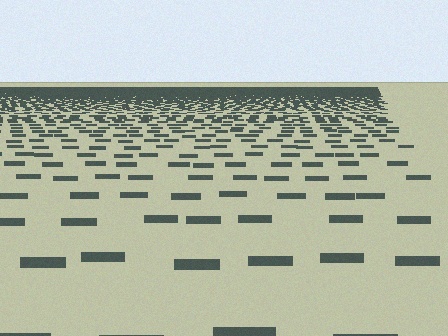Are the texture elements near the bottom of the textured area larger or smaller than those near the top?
Larger. Near the bottom, elements are closer to the viewer and appear at a bigger on-screen size.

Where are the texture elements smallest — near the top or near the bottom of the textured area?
Near the top.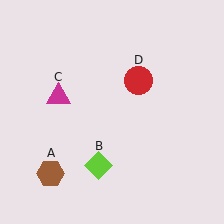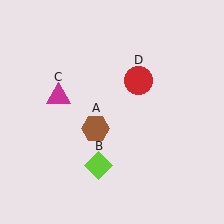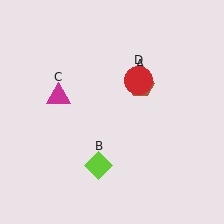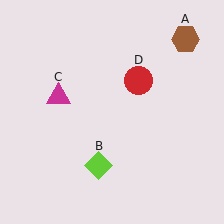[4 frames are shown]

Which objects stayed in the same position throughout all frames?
Lime diamond (object B) and magenta triangle (object C) and red circle (object D) remained stationary.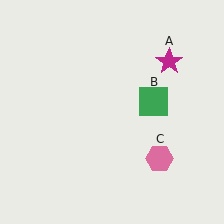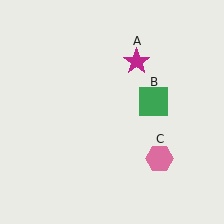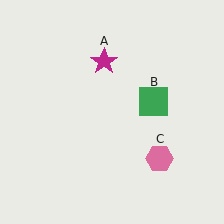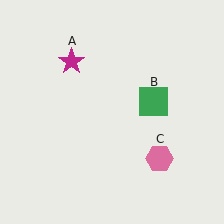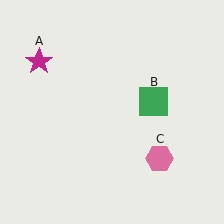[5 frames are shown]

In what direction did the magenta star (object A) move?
The magenta star (object A) moved left.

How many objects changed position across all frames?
1 object changed position: magenta star (object A).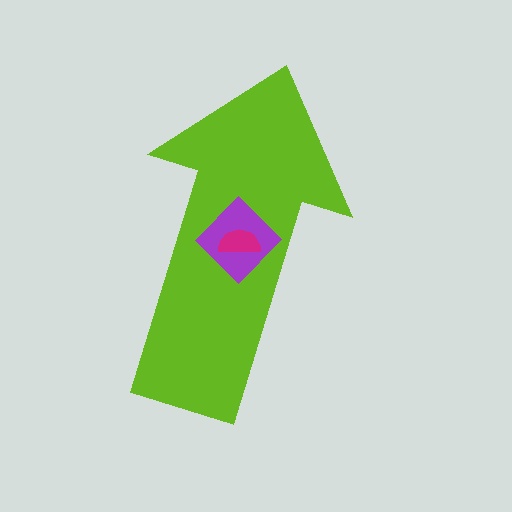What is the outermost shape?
The lime arrow.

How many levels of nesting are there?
3.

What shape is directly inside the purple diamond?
The magenta semicircle.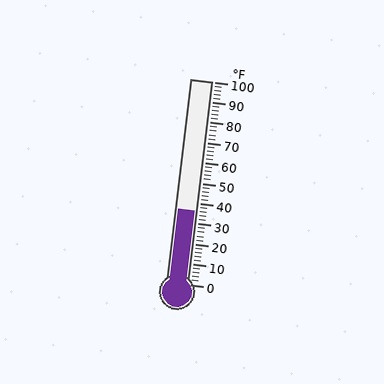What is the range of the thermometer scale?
The thermometer scale ranges from 0°F to 100°F.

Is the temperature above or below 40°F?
The temperature is below 40°F.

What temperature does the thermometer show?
The thermometer shows approximately 36°F.